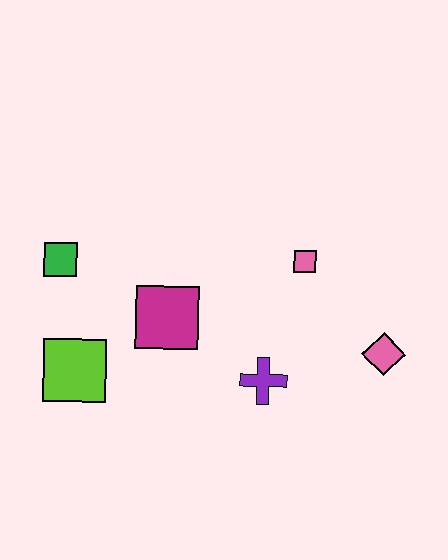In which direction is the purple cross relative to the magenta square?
The purple cross is to the right of the magenta square.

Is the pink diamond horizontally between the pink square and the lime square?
No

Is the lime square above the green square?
No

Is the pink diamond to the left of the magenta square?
No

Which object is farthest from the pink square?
The lime square is farthest from the pink square.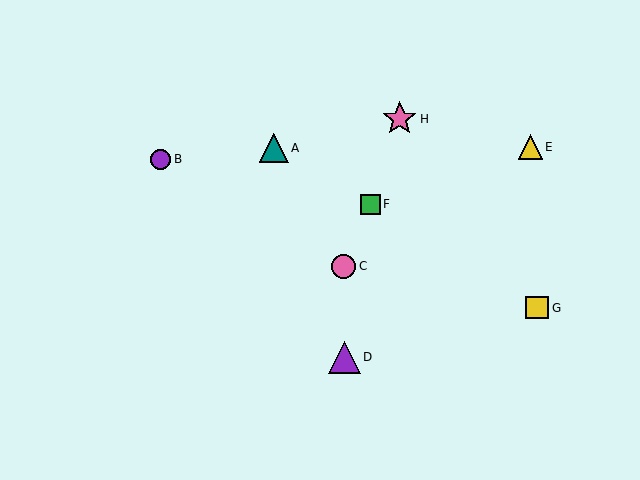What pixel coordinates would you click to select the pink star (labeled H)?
Click at (400, 119) to select the pink star H.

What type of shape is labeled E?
Shape E is a yellow triangle.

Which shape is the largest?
The pink star (labeled H) is the largest.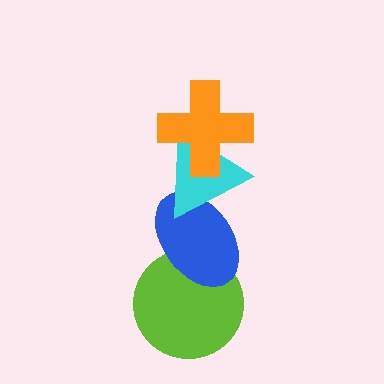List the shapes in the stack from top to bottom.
From top to bottom: the orange cross, the cyan triangle, the blue ellipse, the lime circle.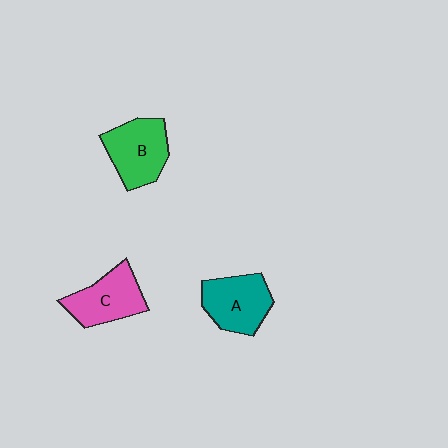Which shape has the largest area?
Shape B (green).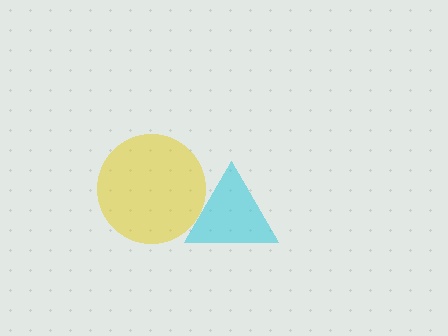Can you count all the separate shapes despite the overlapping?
Yes, there are 2 separate shapes.